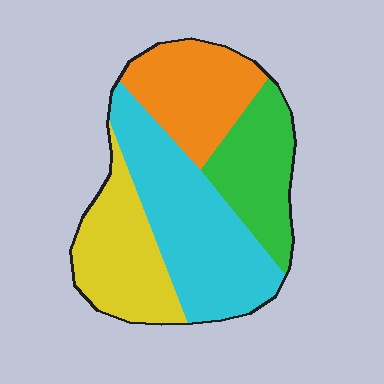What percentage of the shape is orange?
Orange covers about 20% of the shape.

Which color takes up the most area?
Cyan, at roughly 35%.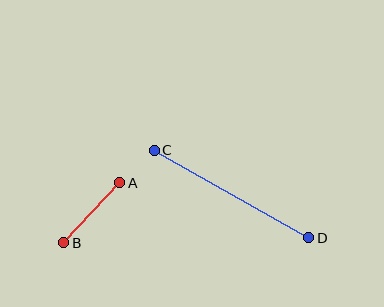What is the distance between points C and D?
The distance is approximately 177 pixels.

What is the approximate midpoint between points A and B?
The midpoint is at approximately (92, 213) pixels.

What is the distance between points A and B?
The distance is approximately 82 pixels.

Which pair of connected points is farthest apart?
Points C and D are farthest apart.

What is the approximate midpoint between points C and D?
The midpoint is at approximately (232, 194) pixels.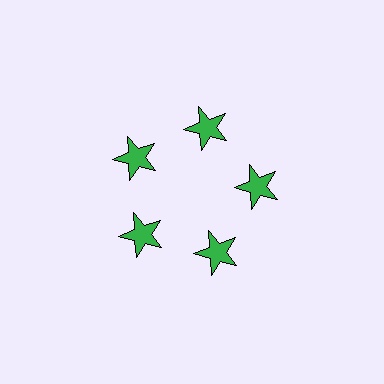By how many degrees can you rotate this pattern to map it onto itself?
The pattern maps onto itself every 72 degrees of rotation.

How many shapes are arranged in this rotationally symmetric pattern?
There are 5 shapes, arranged in 5 groups of 1.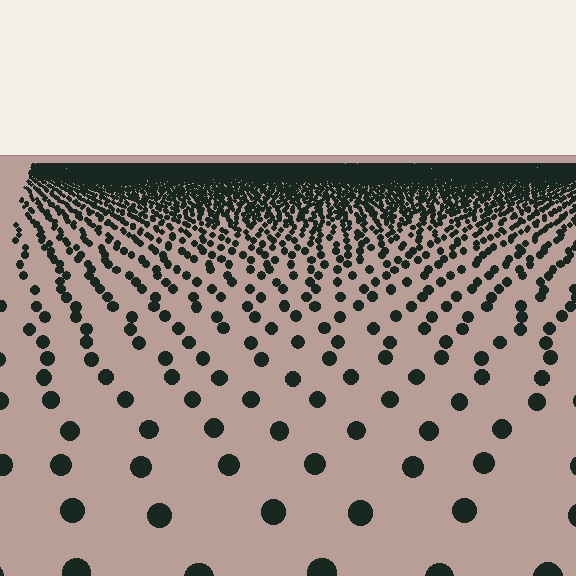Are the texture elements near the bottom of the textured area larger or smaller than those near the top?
Larger. Near the bottom, elements are closer to the viewer and appear at a bigger on-screen size.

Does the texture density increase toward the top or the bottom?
Density increases toward the top.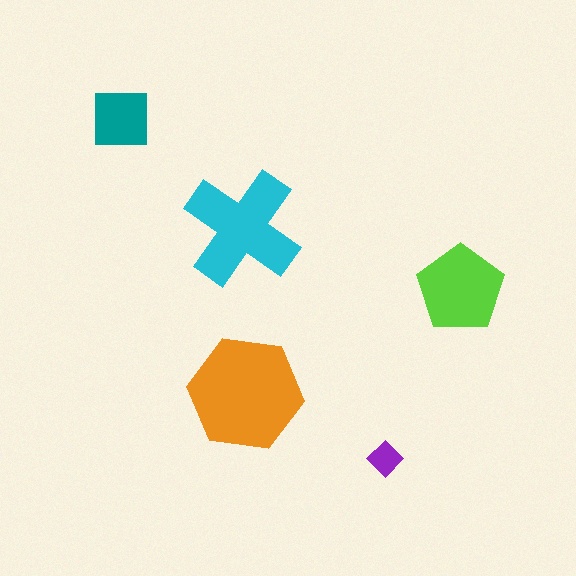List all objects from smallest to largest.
The purple diamond, the teal square, the lime pentagon, the cyan cross, the orange hexagon.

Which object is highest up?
The teal square is topmost.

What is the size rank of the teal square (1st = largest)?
4th.